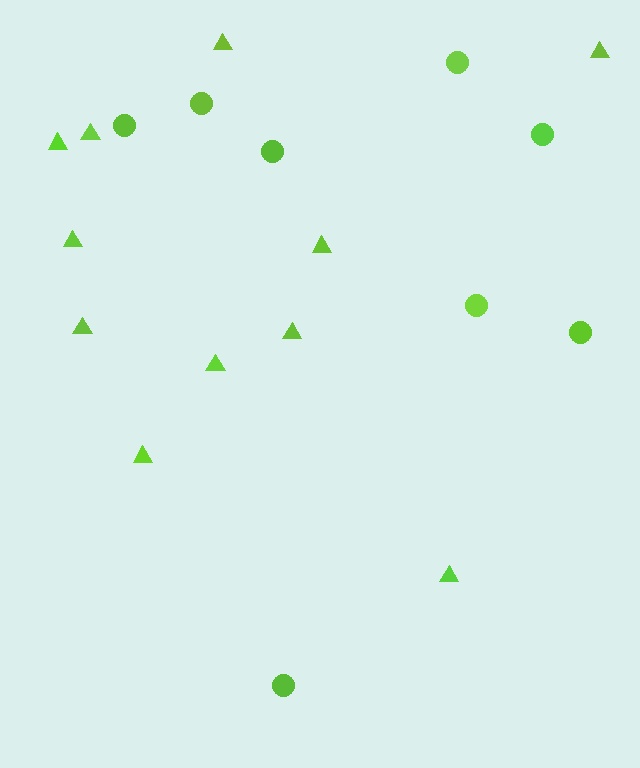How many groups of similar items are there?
There are 2 groups: one group of triangles (11) and one group of circles (8).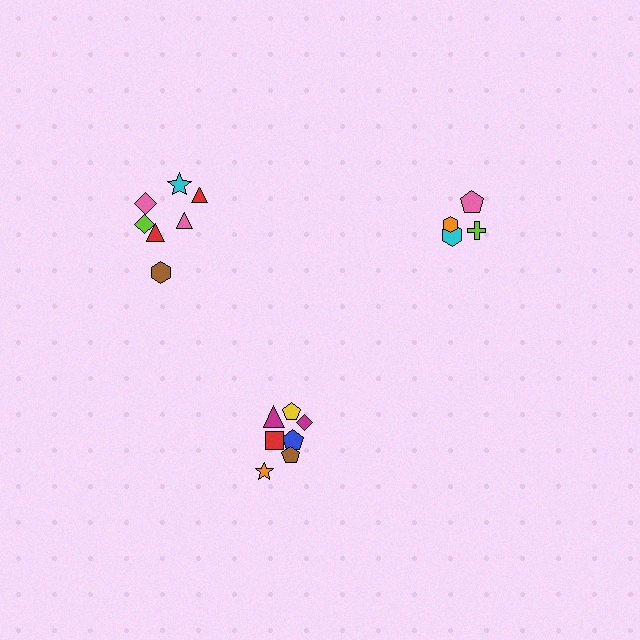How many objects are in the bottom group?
There are 7 objects.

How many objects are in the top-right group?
There are 4 objects.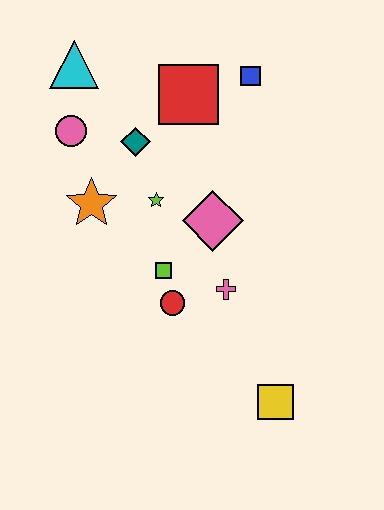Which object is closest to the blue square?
The red square is closest to the blue square.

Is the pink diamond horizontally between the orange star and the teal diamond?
No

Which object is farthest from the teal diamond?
The yellow square is farthest from the teal diamond.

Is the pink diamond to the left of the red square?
No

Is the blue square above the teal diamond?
Yes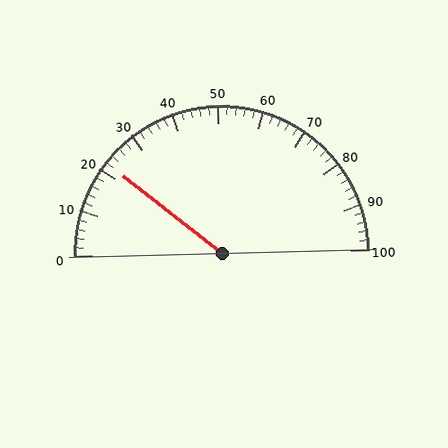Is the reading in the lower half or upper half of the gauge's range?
The reading is in the lower half of the range (0 to 100).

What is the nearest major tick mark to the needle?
The nearest major tick mark is 20.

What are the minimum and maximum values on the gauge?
The gauge ranges from 0 to 100.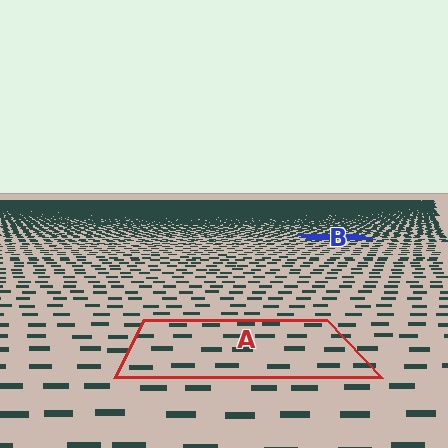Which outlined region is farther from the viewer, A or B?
Region B is farther from the viewer — the texture elements inside it appear smaller and more densely packed.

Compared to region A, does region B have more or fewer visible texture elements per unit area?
Region B has more texture elements per unit area — they are packed more densely because it is farther away.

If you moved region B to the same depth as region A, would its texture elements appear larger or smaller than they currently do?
They would appear larger. At a closer depth, the same texture elements are projected at a bigger on-screen size.